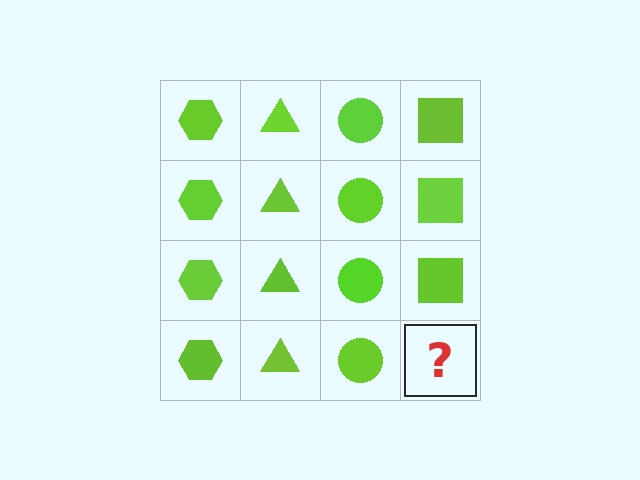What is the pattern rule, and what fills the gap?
The rule is that each column has a consistent shape. The gap should be filled with a lime square.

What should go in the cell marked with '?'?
The missing cell should contain a lime square.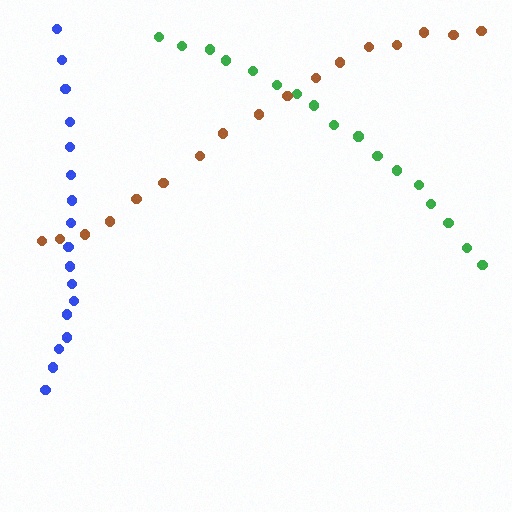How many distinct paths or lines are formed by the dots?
There are 3 distinct paths.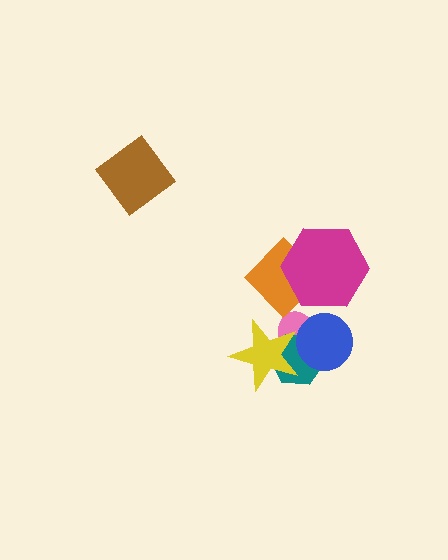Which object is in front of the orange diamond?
The magenta hexagon is in front of the orange diamond.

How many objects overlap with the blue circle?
2 objects overlap with the blue circle.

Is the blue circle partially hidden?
No, no other shape covers it.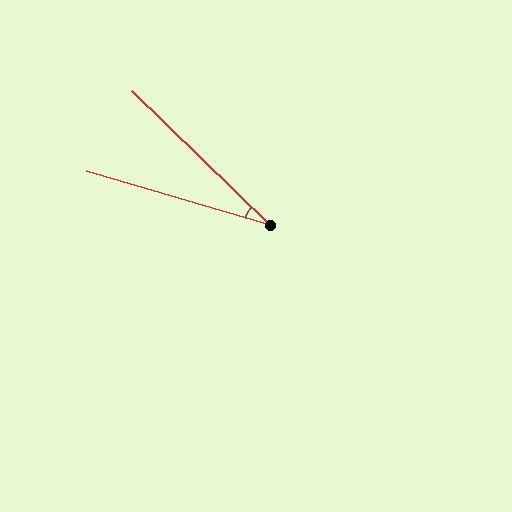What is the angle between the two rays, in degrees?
Approximately 28 degrees.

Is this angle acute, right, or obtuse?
It is acute.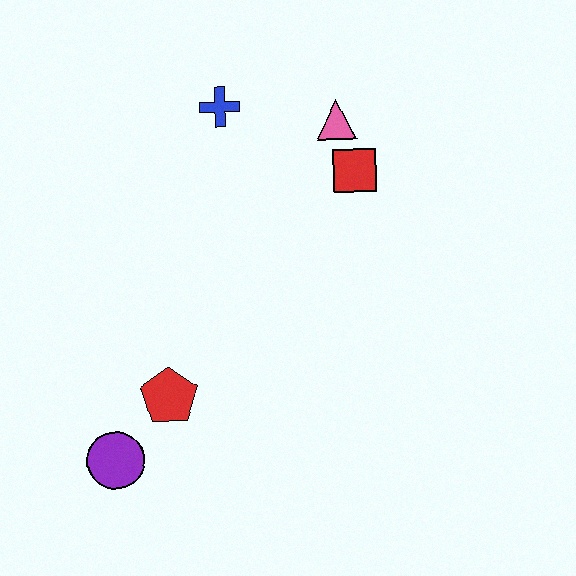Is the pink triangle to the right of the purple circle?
Yes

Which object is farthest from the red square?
The purple circle is farthest from the red square.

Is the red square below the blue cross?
Yes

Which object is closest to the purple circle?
The red pentagon is closest to the purple circle.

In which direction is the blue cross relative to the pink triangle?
The blue cross is to the left of the pink triangle.